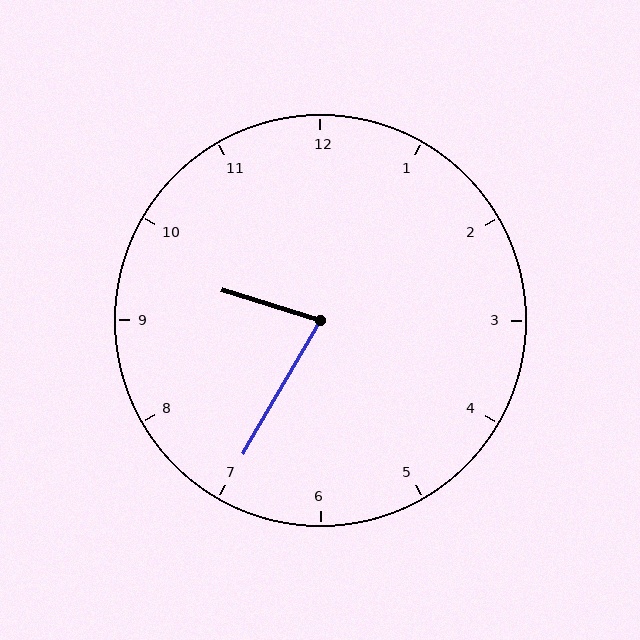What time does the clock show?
9:35.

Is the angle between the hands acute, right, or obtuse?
It is acute.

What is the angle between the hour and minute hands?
Approximately 78 degrees.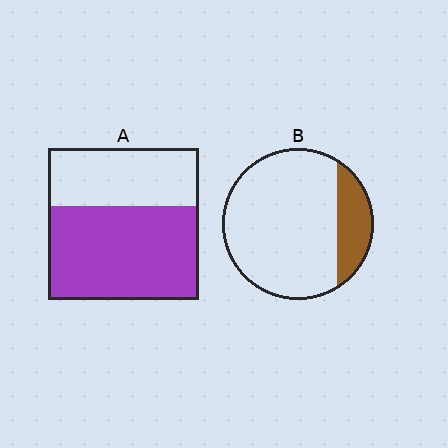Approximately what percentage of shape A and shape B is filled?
A is approximately 60% and B is approximately 20%.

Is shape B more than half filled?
No.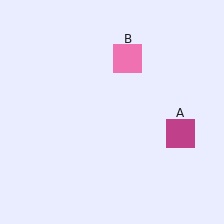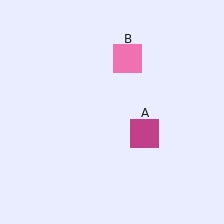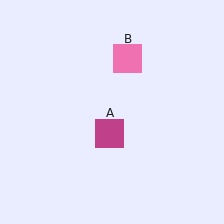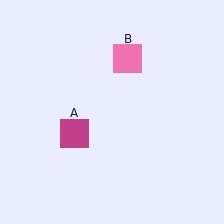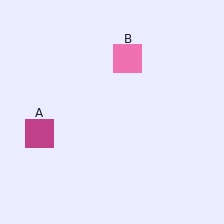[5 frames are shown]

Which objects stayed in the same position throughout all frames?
Pink square (object B) remained stationary.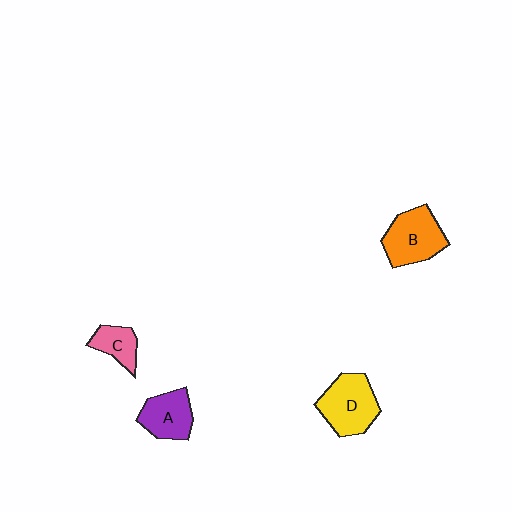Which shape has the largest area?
Shape D (yellow).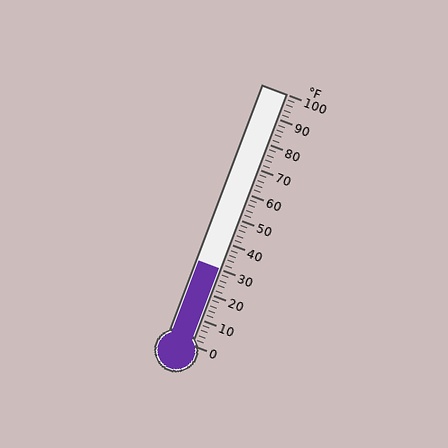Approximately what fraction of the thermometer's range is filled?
The thermometer is filled to approximately 30% of its range.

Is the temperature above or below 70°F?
The temperature is below 70°F.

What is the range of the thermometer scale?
The thermometer scale ranges from 0°F to 100°F.